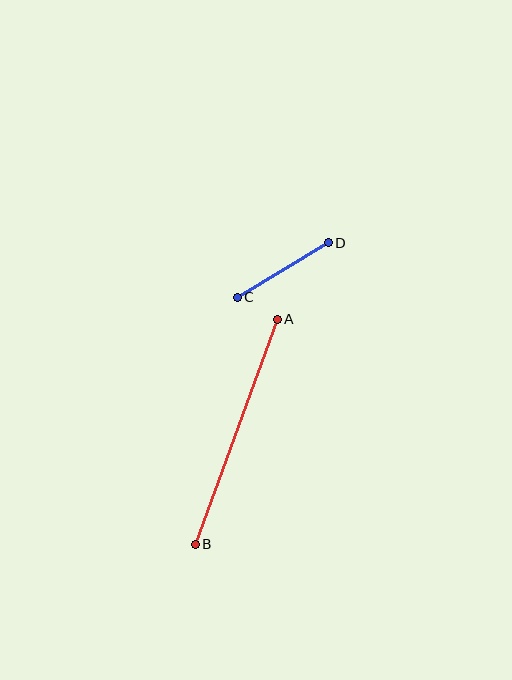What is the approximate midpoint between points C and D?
The midpoint is at approximately (283, 270) pixels.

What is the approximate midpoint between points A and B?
The midpoint is at approximately (236, 432) pixels.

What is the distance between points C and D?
The distance is approximately 106 pixels.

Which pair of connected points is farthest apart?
Points A and B are farthest apart.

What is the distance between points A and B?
The distance is approximately 240 pixels.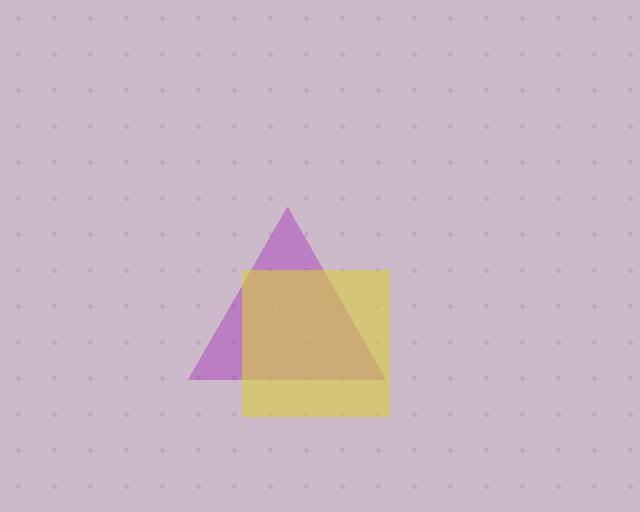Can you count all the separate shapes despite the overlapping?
Yes, there are 2 separate shapes.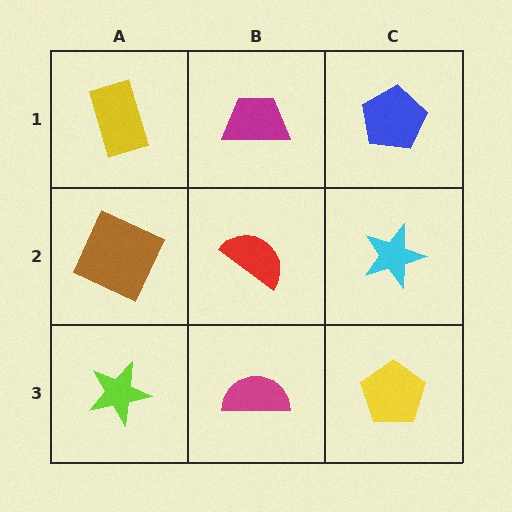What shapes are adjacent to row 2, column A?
A yellow rectangle (row 1, column A), a lime star (row 3, column A), a red semicircle (row 2, column B).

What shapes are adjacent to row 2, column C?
A blue pentagon (row 1, column C), a yellow pentagon (row 3, column C), a red semicircle (row 2, column B).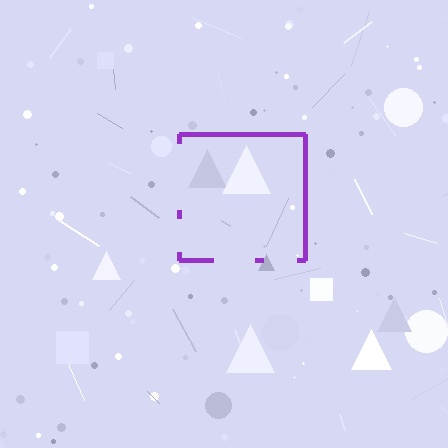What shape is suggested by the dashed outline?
The dashed outline suggests a square.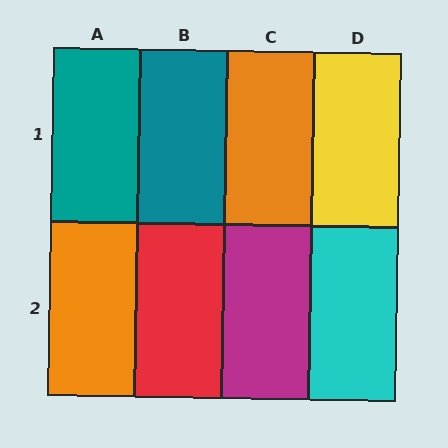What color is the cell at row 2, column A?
Orange.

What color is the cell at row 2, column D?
Cyan.